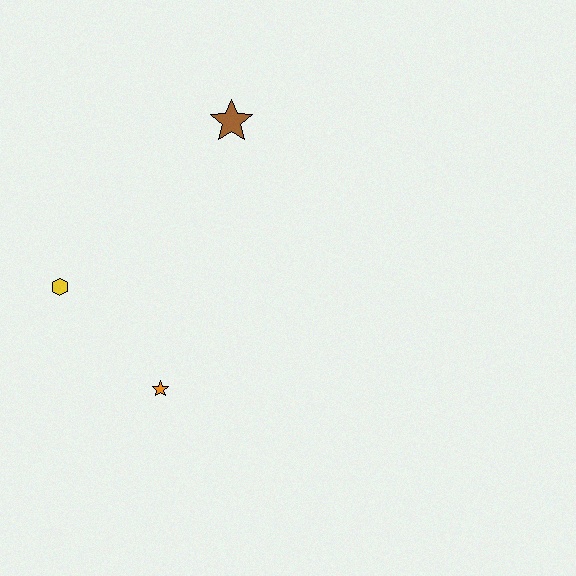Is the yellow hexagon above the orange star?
Yes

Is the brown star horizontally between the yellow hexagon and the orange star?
No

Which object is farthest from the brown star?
The orange star is farthest from the brown star.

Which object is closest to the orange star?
The yellow hexagon is closest to the orange star.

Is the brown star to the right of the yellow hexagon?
Yes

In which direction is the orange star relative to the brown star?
The orange star is below the brown star.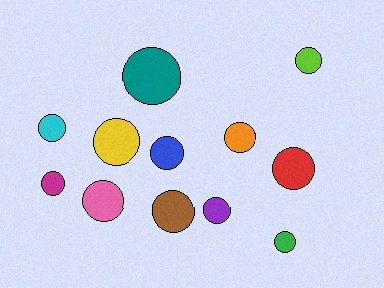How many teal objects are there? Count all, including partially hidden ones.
There is 1 teal object.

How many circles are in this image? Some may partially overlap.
There are 12 circles.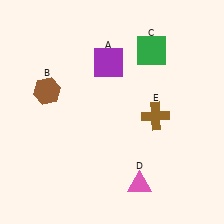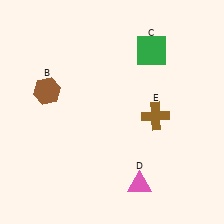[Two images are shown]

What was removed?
The purple square (A) was removed in Image 2.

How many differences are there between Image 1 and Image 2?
There is 1 difference between the two images.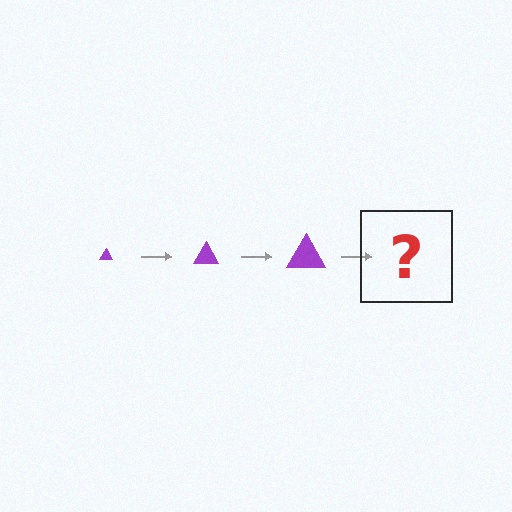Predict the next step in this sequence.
The next step is a purple triangle, larger than the previous one.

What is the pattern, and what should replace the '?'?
The pattern is that the triangle gets progressively larger each step. The '?' should be a purple triangle, larger than the previous one.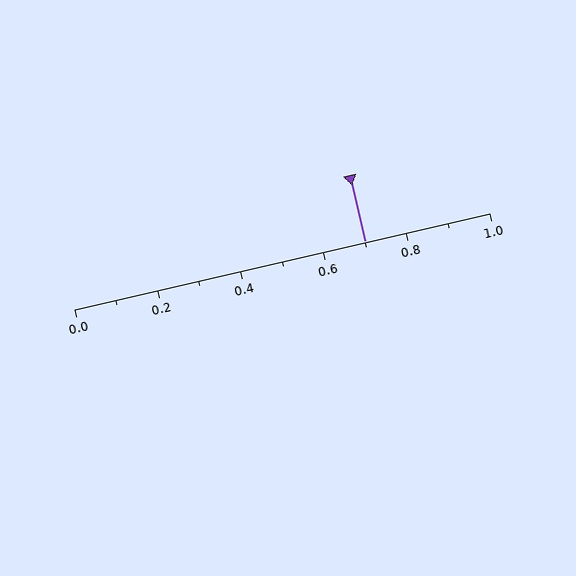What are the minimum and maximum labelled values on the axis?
The axis runs from 0.0 to 1.0.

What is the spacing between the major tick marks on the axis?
The major ticks are spaced 0.2 apart.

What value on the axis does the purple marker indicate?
The marker indicates approximately 0.7.